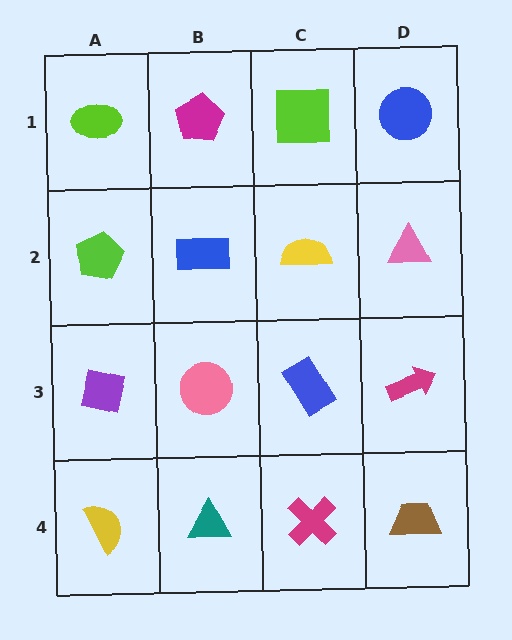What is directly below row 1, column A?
A lime pentagon.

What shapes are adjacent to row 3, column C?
A yellow semicircle (row 2, column C), a magenta cross (row 4, column C), a pink circle (row 3, column B), a magenta arrow (row 3, column D).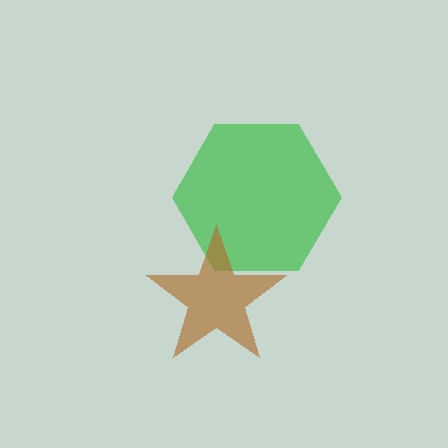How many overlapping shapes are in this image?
There are 2 overlapping shapes in the image.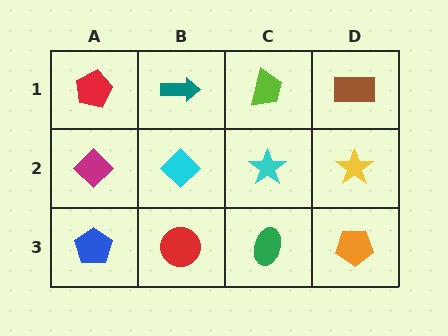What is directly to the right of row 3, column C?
An orange pentagon.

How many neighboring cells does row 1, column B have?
3.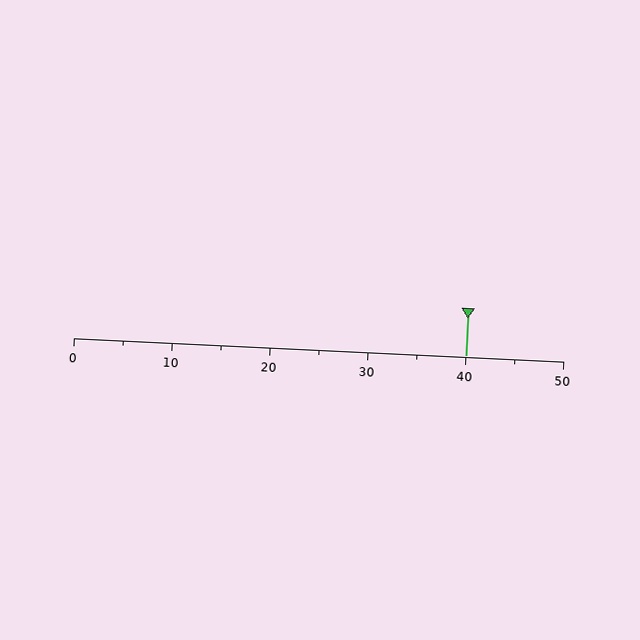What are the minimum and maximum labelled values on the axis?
The axis runs from 0 to 50.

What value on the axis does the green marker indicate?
The marker indicates approximately 40.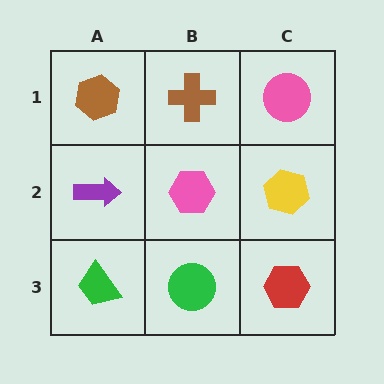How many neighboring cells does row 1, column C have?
2.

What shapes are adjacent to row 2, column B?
A brown cross (row 1, column B), a green circle (row 3, column B), a purple arrow (row 2, column A), a yellow hexagon (row 2, column C).